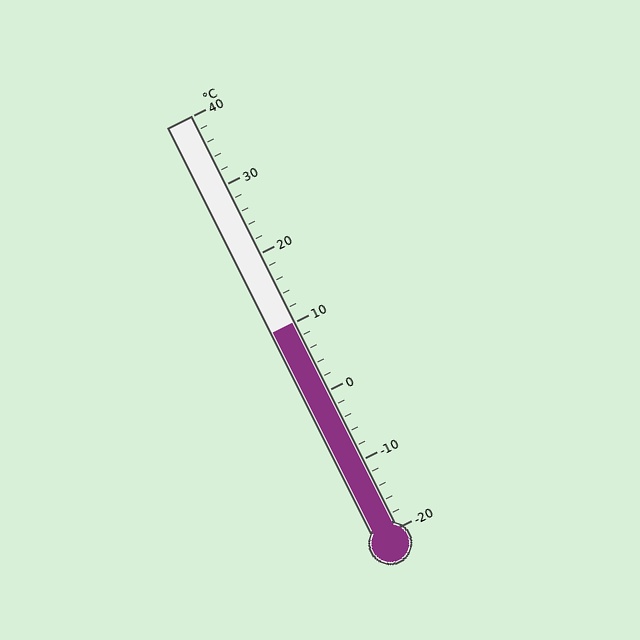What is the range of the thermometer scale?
The thermometer scale ranges from -20°C to 40°C.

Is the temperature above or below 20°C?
The temperature is below 20°C.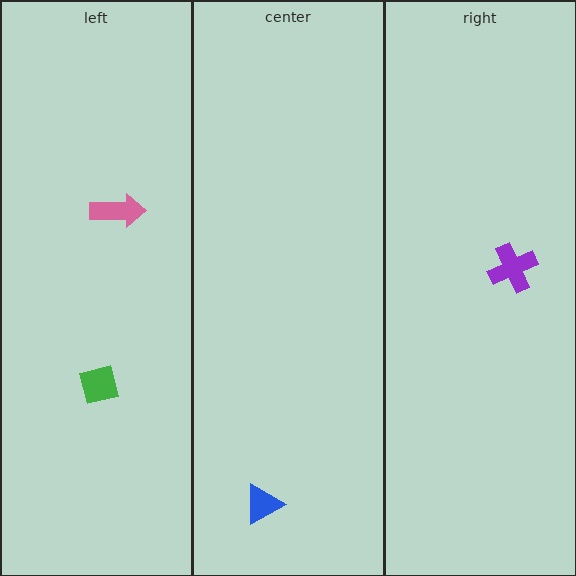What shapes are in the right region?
The purple cross.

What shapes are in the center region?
The blue triangle.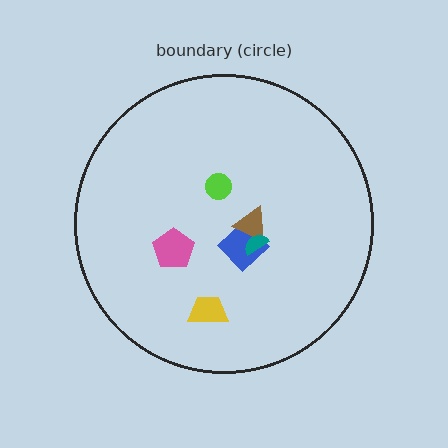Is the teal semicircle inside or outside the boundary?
Inside.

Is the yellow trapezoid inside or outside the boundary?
Inside.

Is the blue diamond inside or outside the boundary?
Inside.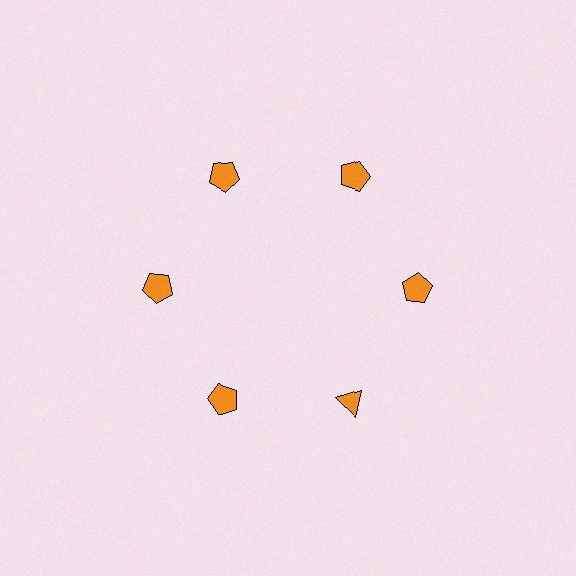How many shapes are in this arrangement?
There are 6 shapes arranged in a ring pattern.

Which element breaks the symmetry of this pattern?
The orange triangle at roughly the 5 o'clock position breaks the symmetry. All other shapes are orange pentagons.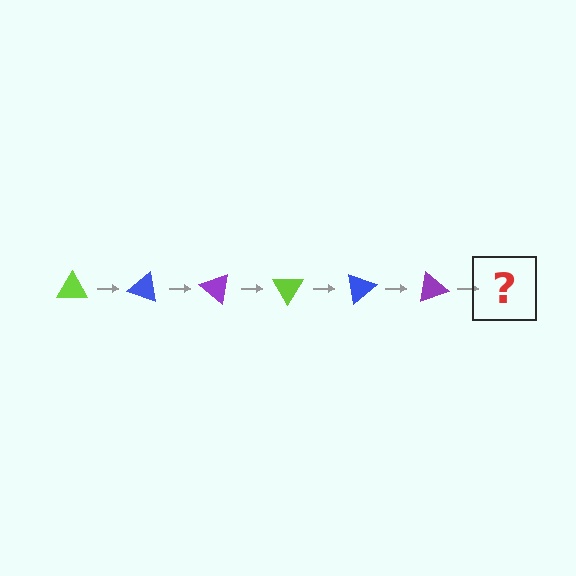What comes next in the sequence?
The next element should be a lime triangle, rotated 120 degrees from the start.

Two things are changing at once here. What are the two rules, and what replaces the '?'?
The two rules are that it rotates 20 degrees each step and the color cycles through lime, blue, and purple. The '?' should be a lime triangle, rotated 120 degrees from the start.